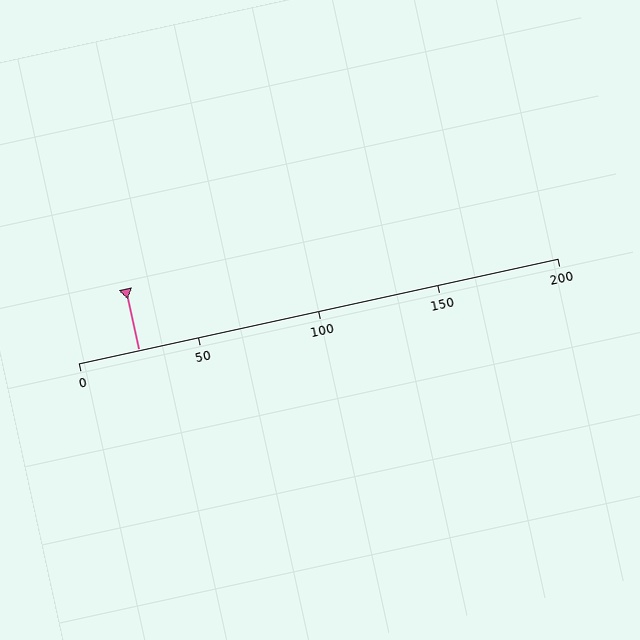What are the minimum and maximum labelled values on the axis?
The axis runs from 0 to 200.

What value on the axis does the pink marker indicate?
The marker indicates approximately 25.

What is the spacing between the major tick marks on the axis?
The major ticks are spaced 50 apart.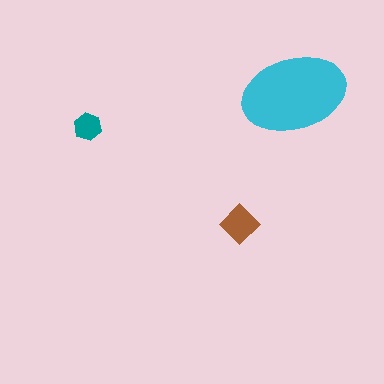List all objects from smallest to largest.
The teal hexagon, the brown diamond, the cyan ellipse.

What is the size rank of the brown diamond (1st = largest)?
2nd.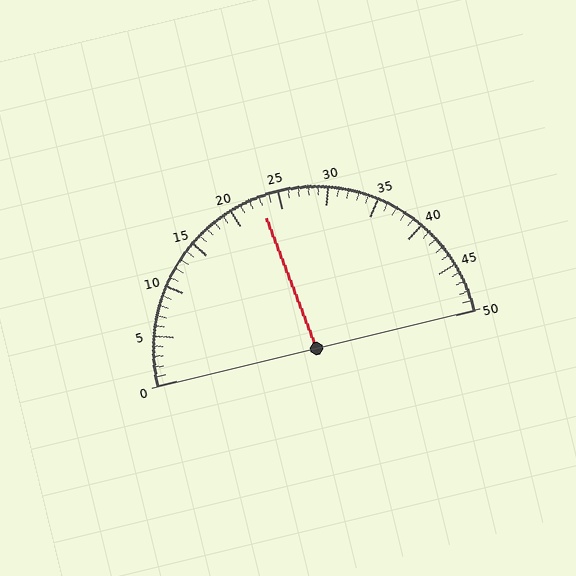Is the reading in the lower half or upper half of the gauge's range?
The reading is in the lower half of the range (0 to 50).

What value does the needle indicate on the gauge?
The needle indicates approximately 23.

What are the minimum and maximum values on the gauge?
The gauge ranges from 0 to 50.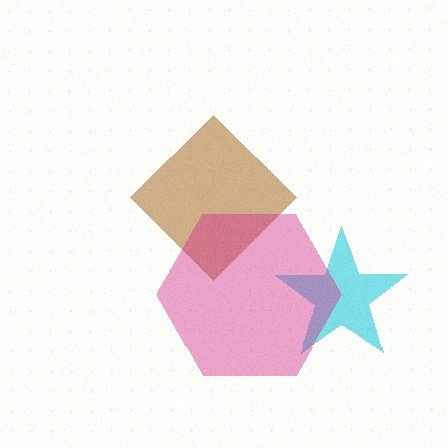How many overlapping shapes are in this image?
There are 3 overlapping shapes in the image.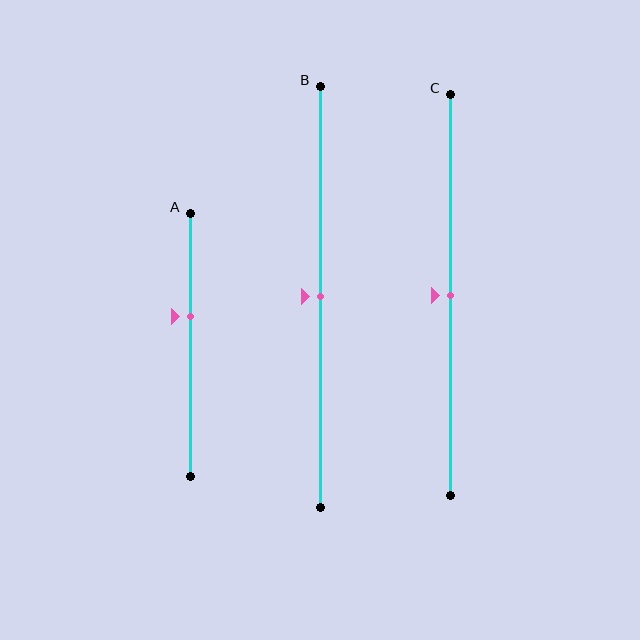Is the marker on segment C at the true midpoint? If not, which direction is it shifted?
Yes, the marker on segment C is at the true midpoint.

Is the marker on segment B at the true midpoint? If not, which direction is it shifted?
Yes, the marker on segment B is at the true midpoint.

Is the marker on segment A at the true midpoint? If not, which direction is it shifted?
No, the marker on segment A is shifted upward by about 11% of the segment length.